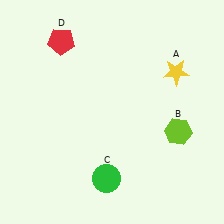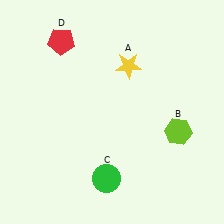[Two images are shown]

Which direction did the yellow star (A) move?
The yellow star (A) moved left.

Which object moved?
The yellow star (A) moved left.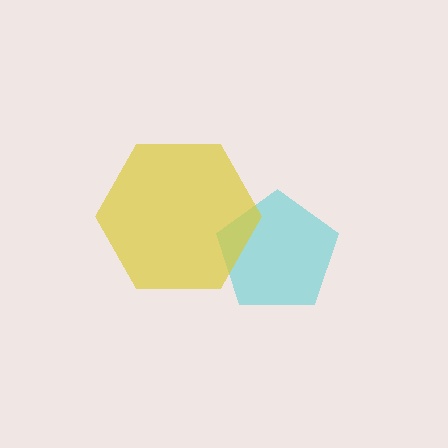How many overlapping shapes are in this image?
There are 2 overlapping shapes in the image.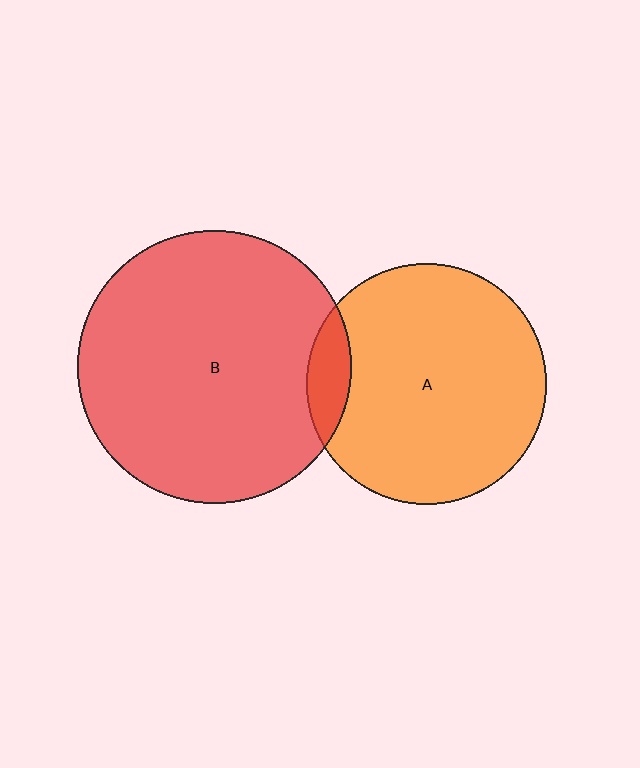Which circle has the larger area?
Circle B (red).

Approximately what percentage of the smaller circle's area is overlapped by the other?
Approximately 10%.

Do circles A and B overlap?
Yes.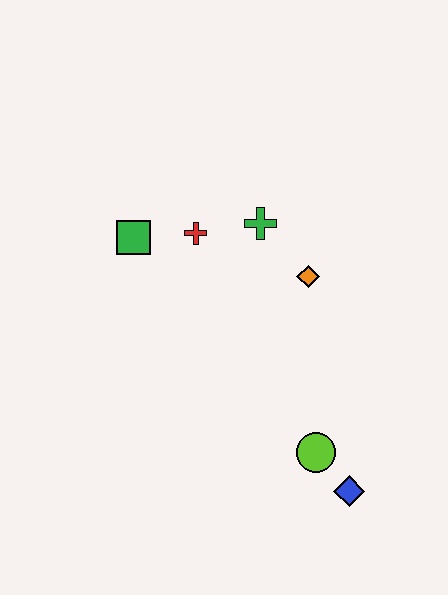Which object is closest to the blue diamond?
The lime circle is closest to the blue diamond.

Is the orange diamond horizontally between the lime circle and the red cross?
Yes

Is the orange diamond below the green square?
Yes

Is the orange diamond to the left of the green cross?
No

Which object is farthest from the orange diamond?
The blue diamond is farthest from the orange diamond.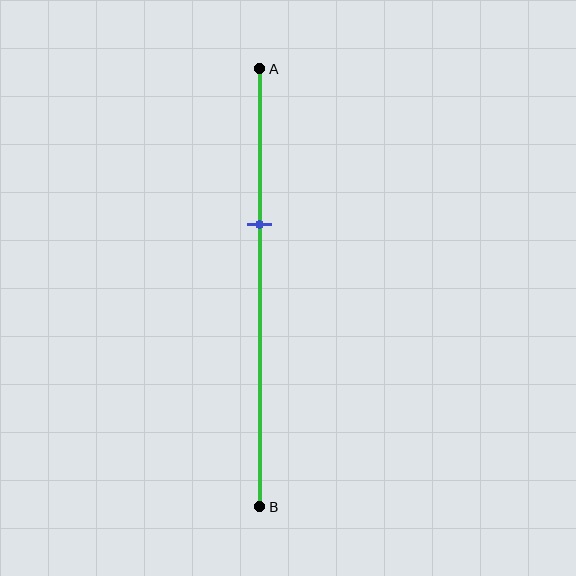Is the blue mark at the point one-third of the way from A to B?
Yes, the mark is approximately at the one-third point.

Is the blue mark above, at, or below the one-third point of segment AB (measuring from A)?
The blue mark is approximately at the one-third point of segment AB.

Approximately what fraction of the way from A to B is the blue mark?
The blue mark is approximately 35% of the way from A to B.